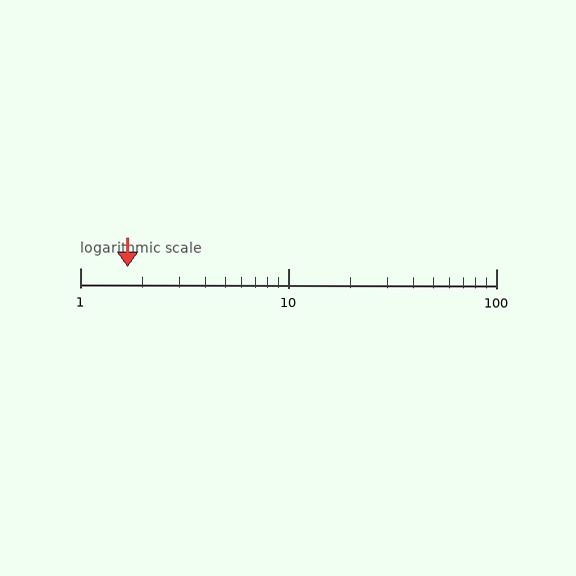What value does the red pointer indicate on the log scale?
The pointer indicates approximately 1.7.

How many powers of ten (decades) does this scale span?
The scale spans 2 decades, from 1 to 100.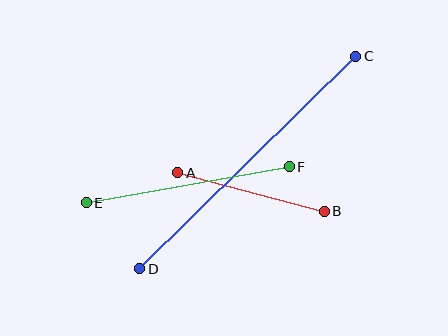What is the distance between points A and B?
The distance is approximately 152 pixels.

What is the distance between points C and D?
The distance is approximately 303 pixels.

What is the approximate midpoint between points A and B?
The midpoint is at approximately (251, 192) pixels.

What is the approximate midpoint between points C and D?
The midpoint is at approximately (248, 162) pixels.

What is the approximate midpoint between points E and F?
The midpoint is at approximately (188, 185) pixels.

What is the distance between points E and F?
The distance is approximately 206 pixels.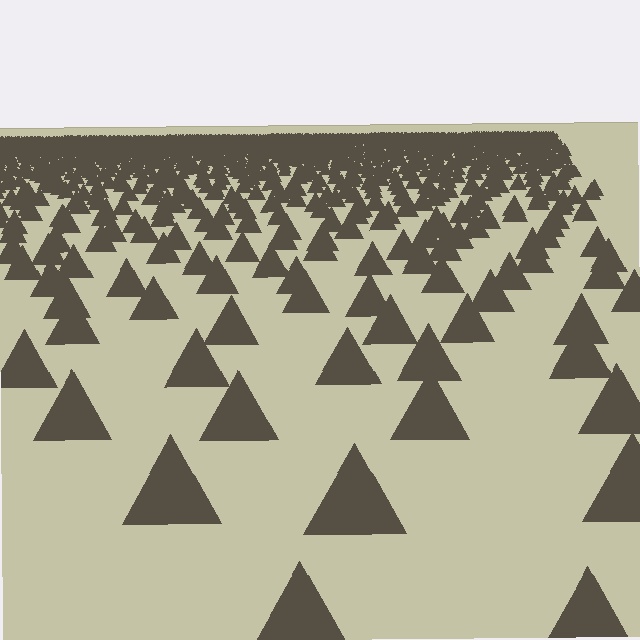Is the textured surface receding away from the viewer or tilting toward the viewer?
The surface is receding away from the viewer. Texture elements get smaller and denser toward the top.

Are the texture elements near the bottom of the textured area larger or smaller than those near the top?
Larger. Near the bottom, elements are closer to the viewer and appear at a bigger on-screen size.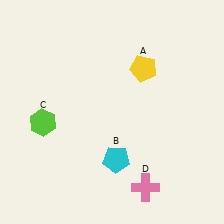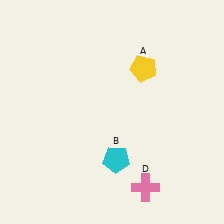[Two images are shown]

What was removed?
The lime hexagon (C) was removed in Image 2.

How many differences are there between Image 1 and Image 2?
There is 1 difference between the two images.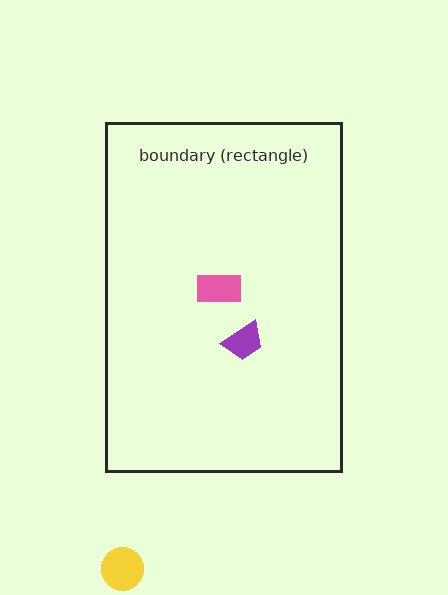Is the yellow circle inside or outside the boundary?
Outside.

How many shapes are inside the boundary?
2 inside, 1 outside.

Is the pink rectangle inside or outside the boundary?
Inside.